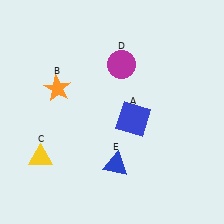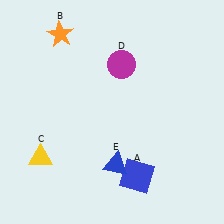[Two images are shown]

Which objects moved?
The objects that moved are: the blue square (A), the orange star (B).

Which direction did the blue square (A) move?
The blue square (A) moved down.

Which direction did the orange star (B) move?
The orange star (B) moved up.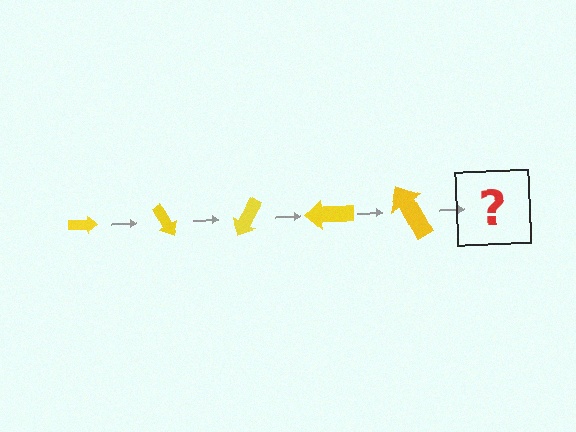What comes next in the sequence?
The next element should be an arrow, larger than the previous one and rotated 300 degrees from the start.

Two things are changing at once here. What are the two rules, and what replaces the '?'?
The two rules are that the arrow grows larger each step and it rotates 60 degrees each step. The '?' should be an arrow, larger than the previous one and rotated 300 degrees from the start.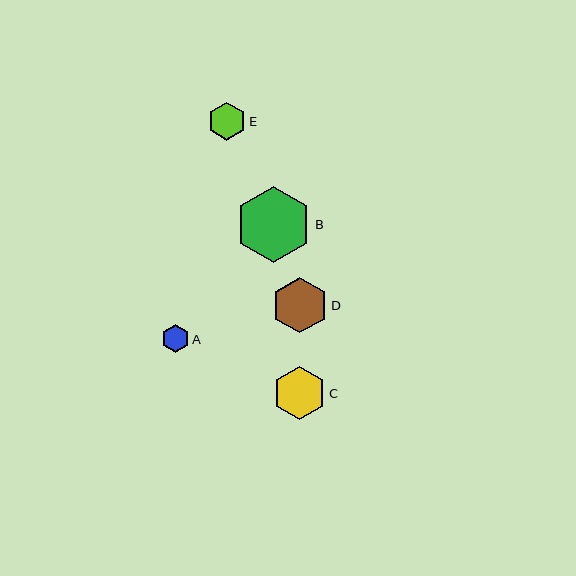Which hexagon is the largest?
Hexagon B is the largest with a size of approximately 76 pixels.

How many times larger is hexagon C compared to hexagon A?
Hexagon C is approximately 1.9 times the size of hexagon A.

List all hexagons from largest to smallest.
From largest to smallest: B, D, C, E, A.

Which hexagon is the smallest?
Hexagon A is the smallest with a size of approximately 28 pixels.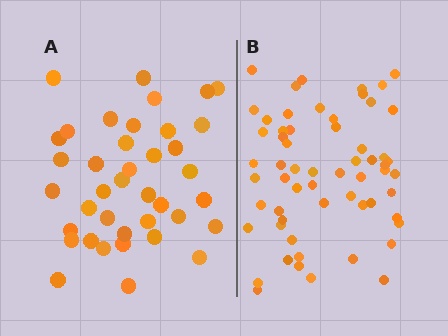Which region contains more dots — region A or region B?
Region B (the right region) has more dots.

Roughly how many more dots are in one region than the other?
Region B has approximately 20 more dots than region A.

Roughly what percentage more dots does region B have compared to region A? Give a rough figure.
About 55% more.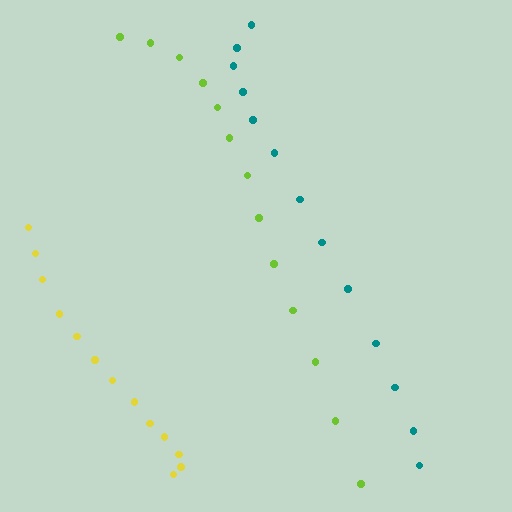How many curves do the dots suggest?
There are 3 distinct paths.